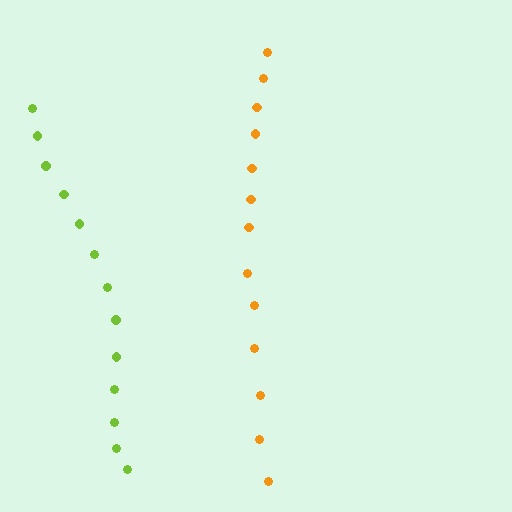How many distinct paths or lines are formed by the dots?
There are 2 distinct paths.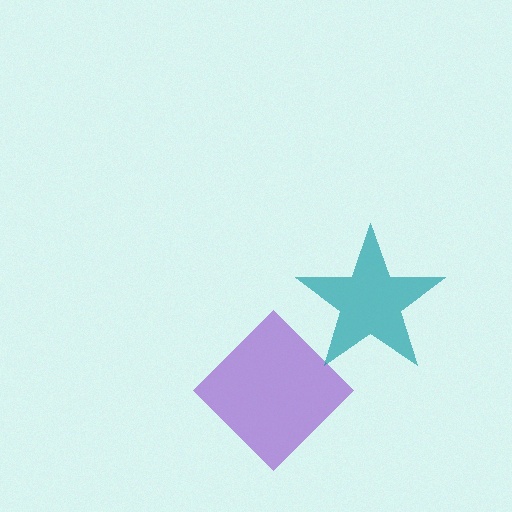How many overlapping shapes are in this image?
There are 2 overlapping shapes in the image.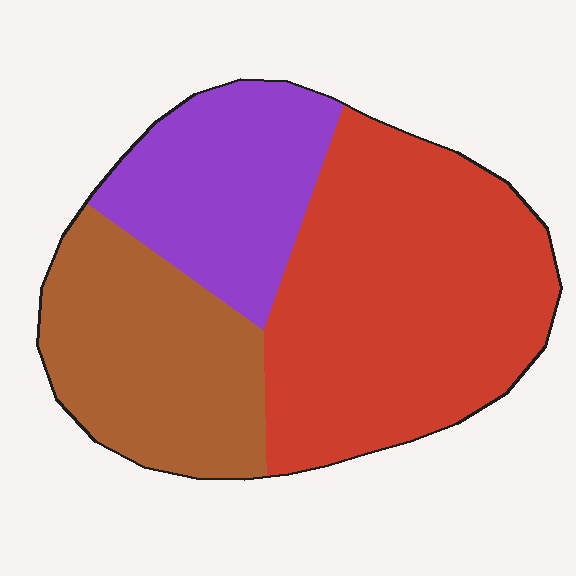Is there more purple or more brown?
Brown.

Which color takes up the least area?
Purple, at roughly 25%.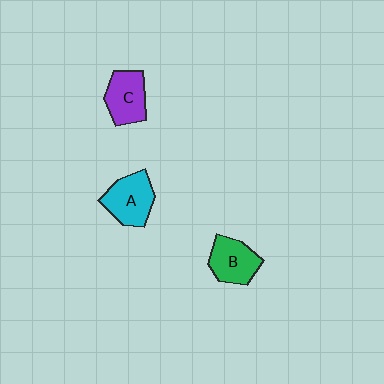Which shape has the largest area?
Shape A (cyan).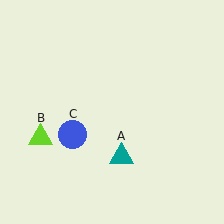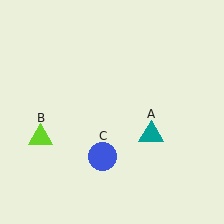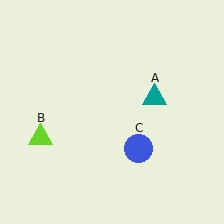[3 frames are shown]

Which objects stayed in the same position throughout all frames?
Lime triangle (object B) remained stationary.